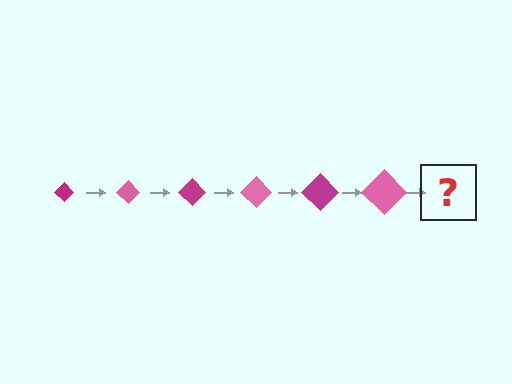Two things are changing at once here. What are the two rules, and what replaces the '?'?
The two rules are that the diamond grows larger each step and the color cycles through magenta and pink. The '?' should be a magenta diamond, larger than the previous one.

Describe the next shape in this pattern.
It should be a magenta diamond, larger than the previous one.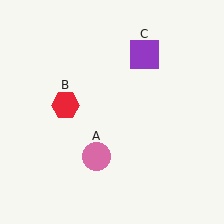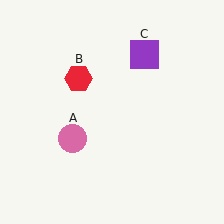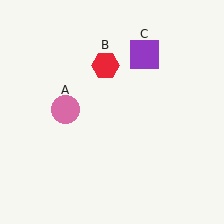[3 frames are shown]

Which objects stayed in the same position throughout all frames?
Purple square (object C) remained stationary.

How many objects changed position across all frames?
2 objects changed position: pink circle (object A), red hexagon (object B).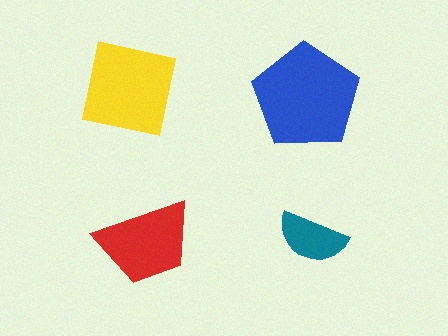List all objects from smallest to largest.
The teal semicircle, the red trapezoid, the yellow square, the blue pentagon.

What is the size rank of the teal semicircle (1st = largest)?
4th.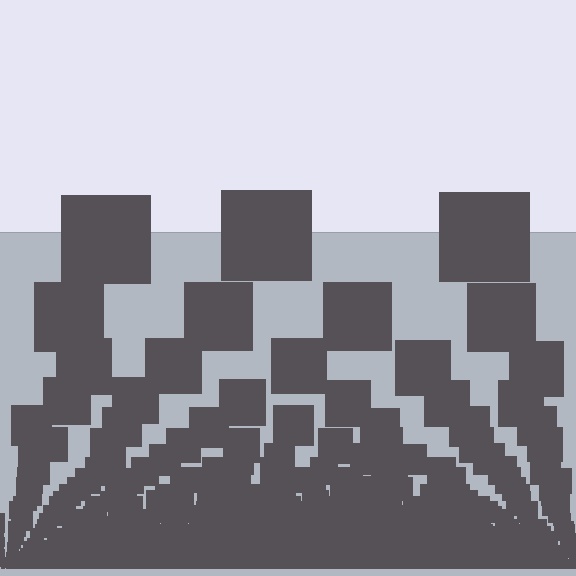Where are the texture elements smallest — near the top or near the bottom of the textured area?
Near the bottom.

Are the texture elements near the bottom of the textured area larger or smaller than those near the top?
Smaller. The gradient is inverted — elements near the bottom are smaller and denser.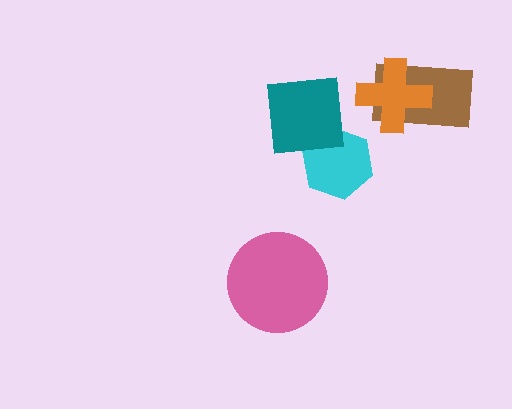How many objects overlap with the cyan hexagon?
1 object overlaps with the cyan hexagon.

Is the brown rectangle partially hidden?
Yes, it is partially covered by another shape.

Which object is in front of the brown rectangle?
The orange cross is in front of the brown rectangle.